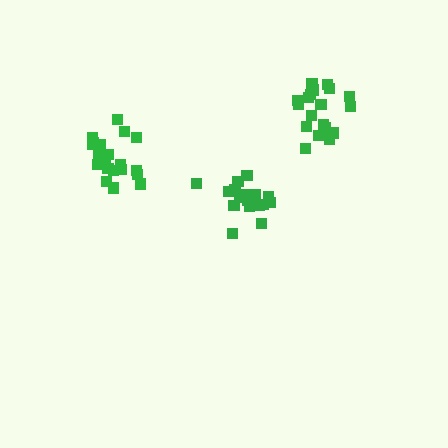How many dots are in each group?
Group 1: 18 dots, Group 2: 21 dots, Group 3: 19 dots (58 total).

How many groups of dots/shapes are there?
There are 3 groups.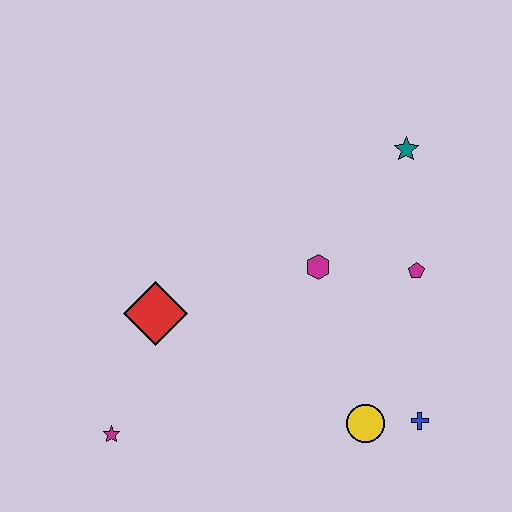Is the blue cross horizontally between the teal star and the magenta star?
No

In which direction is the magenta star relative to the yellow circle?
The magenta star is to the left of the yellow circle.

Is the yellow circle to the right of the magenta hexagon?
Yes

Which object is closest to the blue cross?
The yellow circle is closest to the blue cross.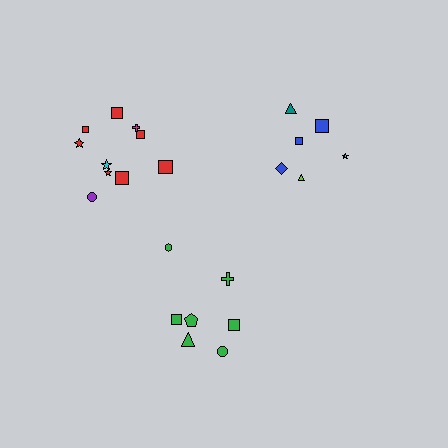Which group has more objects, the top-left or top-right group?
The top-left group.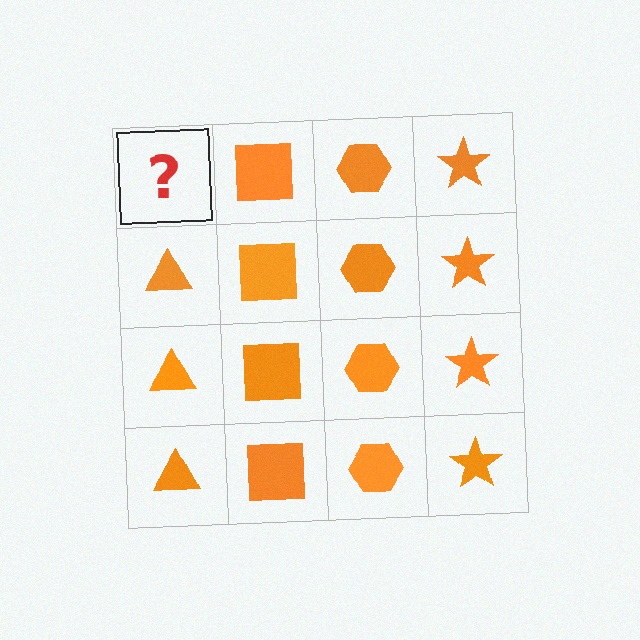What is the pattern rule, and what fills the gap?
The rule is that each column has a consistent shape. The gap should be filled with an orange triangle.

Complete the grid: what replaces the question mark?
The question mark should be replaced with an orange triangle.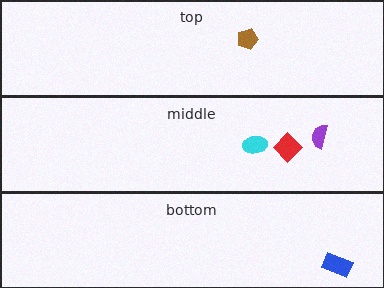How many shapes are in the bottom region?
1.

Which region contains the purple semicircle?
The middle region.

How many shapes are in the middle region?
3.